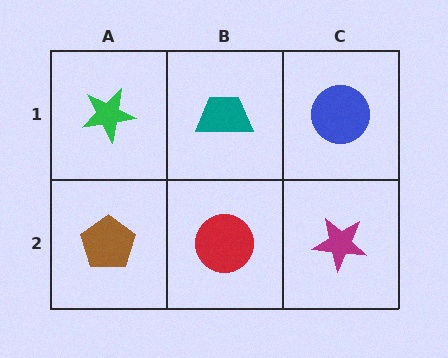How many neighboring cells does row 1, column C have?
2.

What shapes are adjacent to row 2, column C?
A blue circle (row 1, column C), a red circle (row 2, column B).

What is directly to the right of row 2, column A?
A red circle.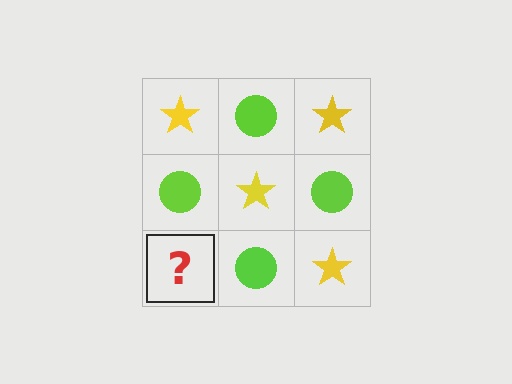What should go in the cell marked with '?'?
The missing cell should contain a yellow star.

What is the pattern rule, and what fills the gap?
The rule is that it alternates yellow star and lime circle in a checkerboard pattern. The gap should be filled with a yellow star.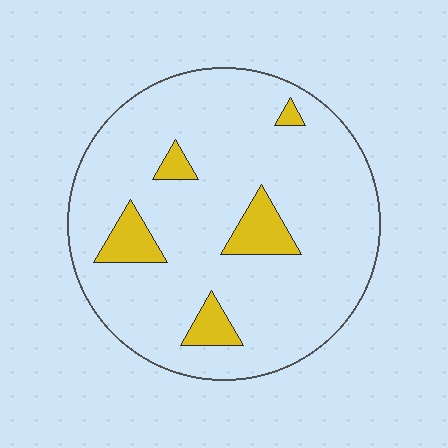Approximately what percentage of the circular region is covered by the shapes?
Approximately 10%.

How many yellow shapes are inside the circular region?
5.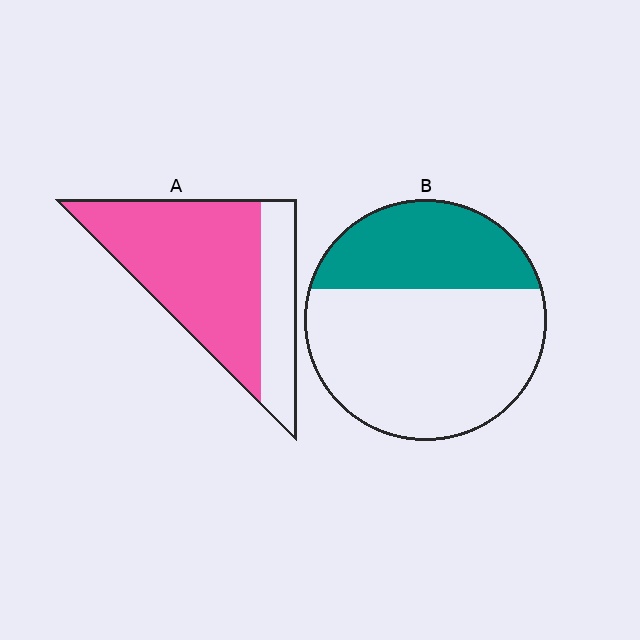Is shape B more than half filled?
No.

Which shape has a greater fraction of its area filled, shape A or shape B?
Shape A.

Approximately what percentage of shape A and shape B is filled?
A is approximately 75% and B is approximately 35%.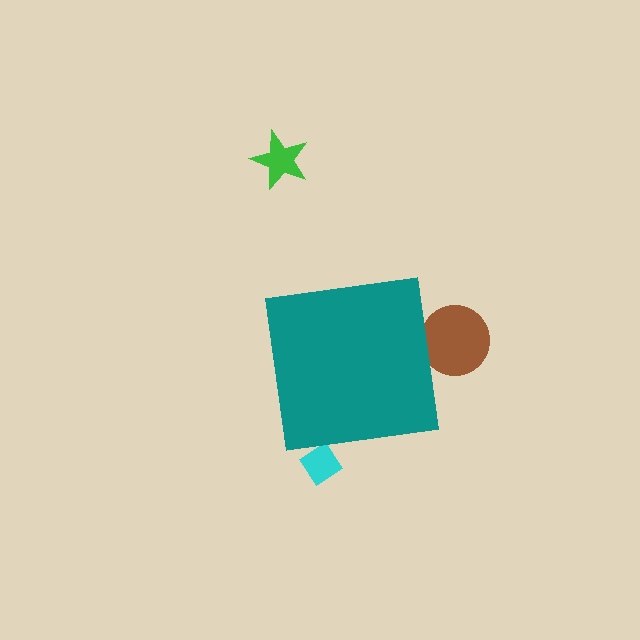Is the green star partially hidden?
No, the green star is fully visible.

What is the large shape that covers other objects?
A teal square.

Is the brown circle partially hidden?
Yes, the brown circle is partially hidden behind the teal square.